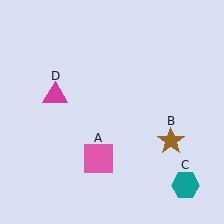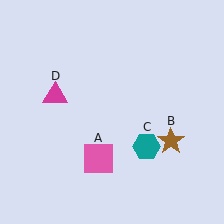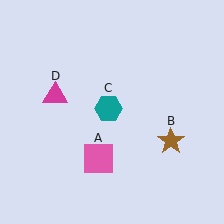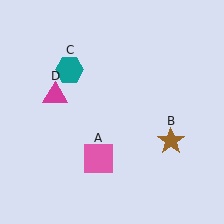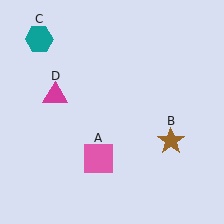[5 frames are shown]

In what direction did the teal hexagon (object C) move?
The teal hexagon (object C) moved up and to the left.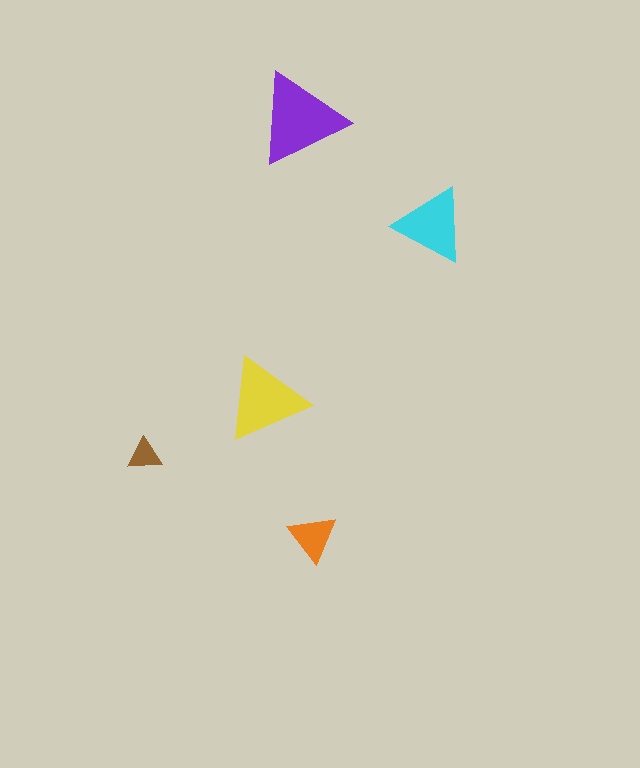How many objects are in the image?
There are 5 objects in the image.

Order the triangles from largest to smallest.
the purple one, the yellow one, the cyan one, the orange one, the brown one.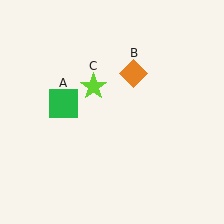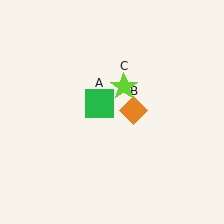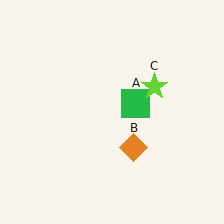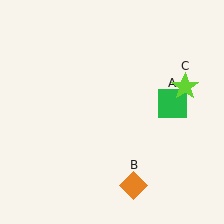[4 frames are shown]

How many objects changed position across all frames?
3 objects changed position: green square (object A), orange diamond (object B), lime star (object C).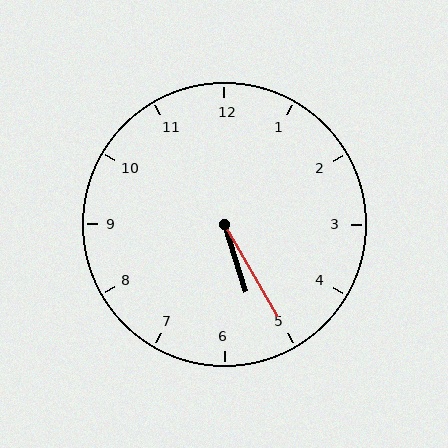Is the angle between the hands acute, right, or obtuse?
It is acute.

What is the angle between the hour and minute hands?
Approximately 12 degrees.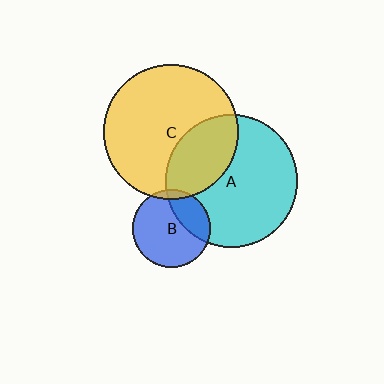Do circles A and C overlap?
Yes.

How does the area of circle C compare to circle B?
Approximately 3.0 times.